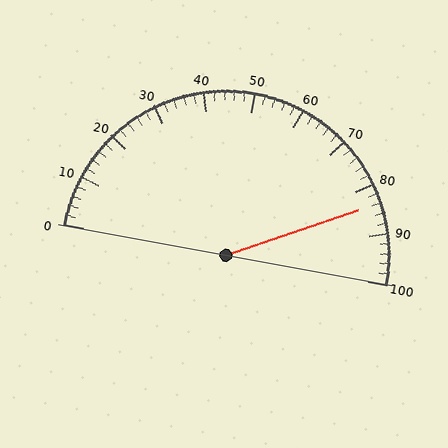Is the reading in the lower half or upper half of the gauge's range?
The reading is in the upper half of the range (0 to 100).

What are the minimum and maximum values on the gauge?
The gauge ranges from 0 to 100.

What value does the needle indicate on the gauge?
The needle indicates approximately 84.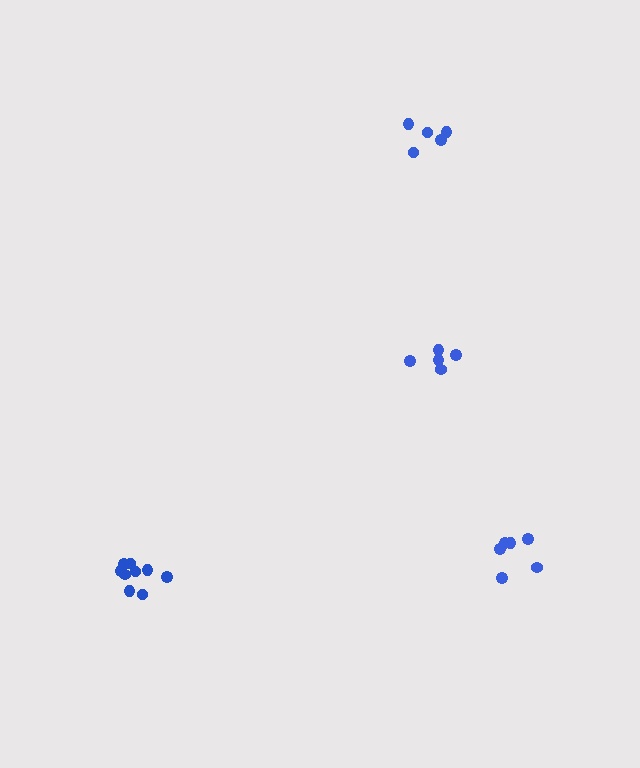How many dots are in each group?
Group 1: 5 dots, Group 2: 9 dots, Group 3: 5 dots, Group 4: 6 dots (25 total).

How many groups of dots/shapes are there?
There are 4 groups.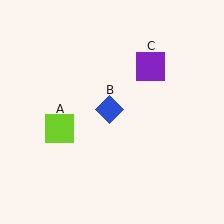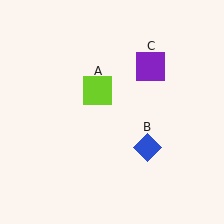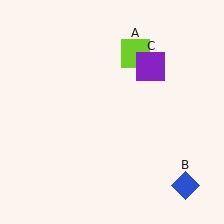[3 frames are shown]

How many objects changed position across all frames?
2 objects changed position: lime square (object A), blue diamond (object B).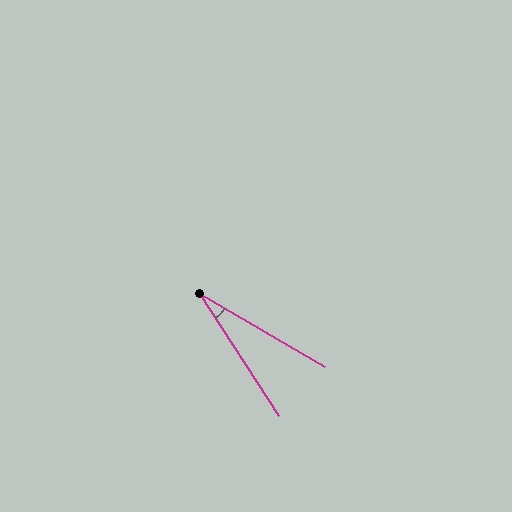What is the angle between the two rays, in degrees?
Approximately 27 degrees.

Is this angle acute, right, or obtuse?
It is acute.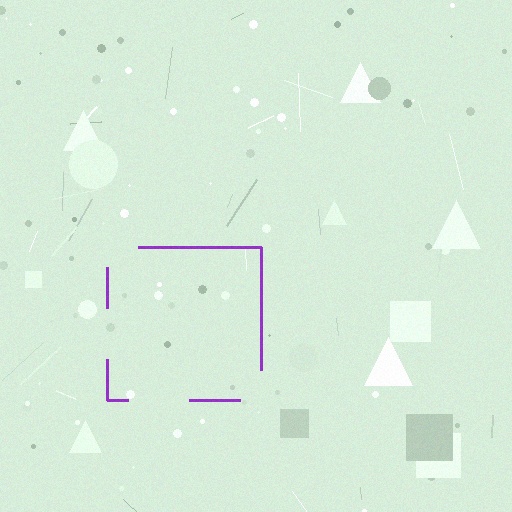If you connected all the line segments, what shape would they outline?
They would outline a square.